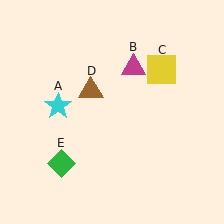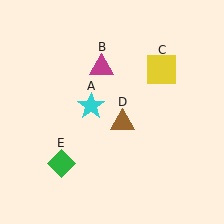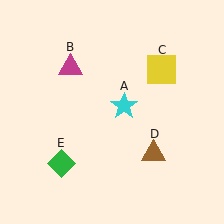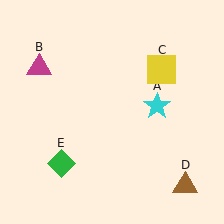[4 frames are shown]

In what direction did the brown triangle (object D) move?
The brown triangle (object D) moved down and to the right.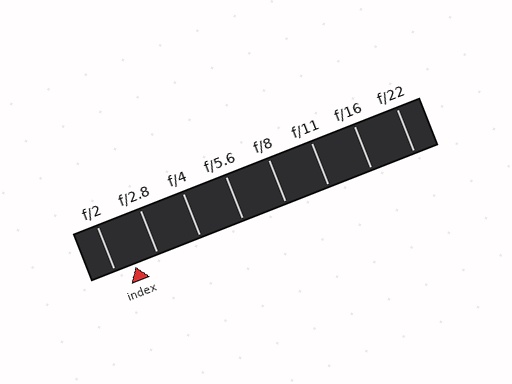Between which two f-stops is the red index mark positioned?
The index mark is between f/2 and f/2.8.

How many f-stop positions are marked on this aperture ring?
There are 8 f-stop positions marked.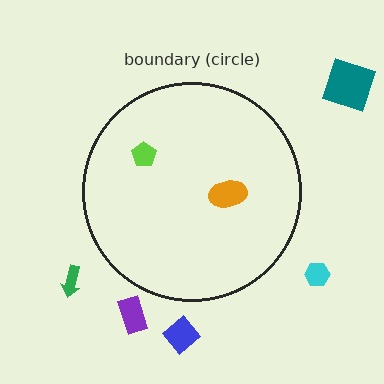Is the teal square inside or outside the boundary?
Outside.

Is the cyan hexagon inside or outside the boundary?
Outside.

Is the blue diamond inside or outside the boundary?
Outside.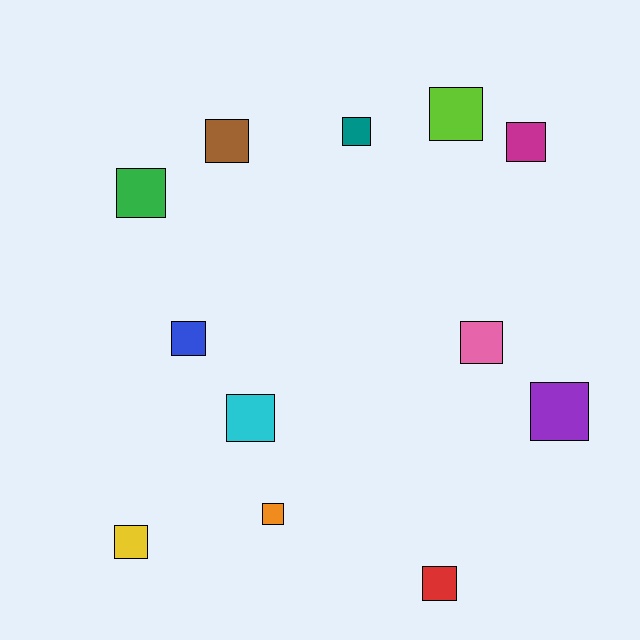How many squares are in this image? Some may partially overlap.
There are 12 squares.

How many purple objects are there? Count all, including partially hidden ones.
There is 1 purple object.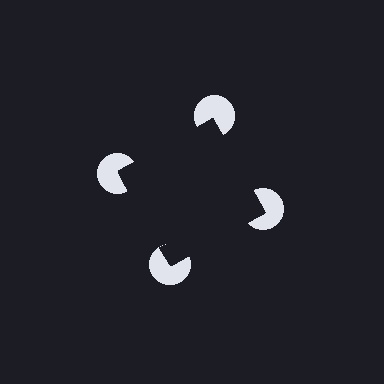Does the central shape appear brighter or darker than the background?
It typically appears slightly darker than the background, even though no actual brightness change is drawn.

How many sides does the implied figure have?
4 sides.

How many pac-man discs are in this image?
There are 4 — one at each vertex of the illusory square.